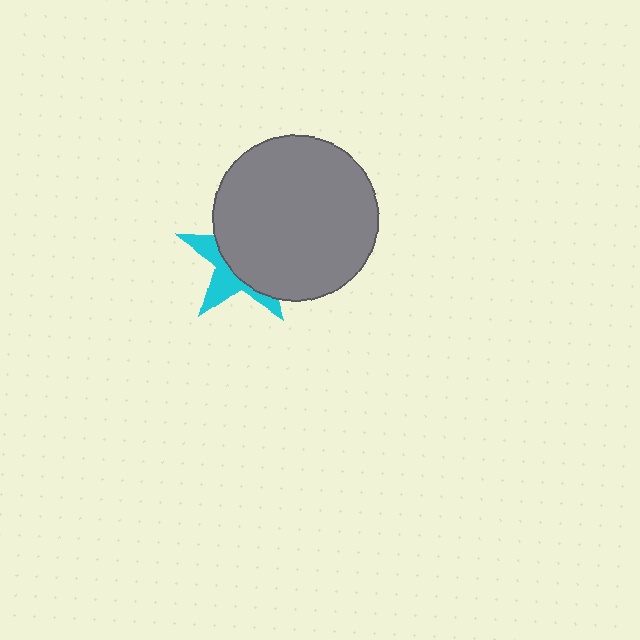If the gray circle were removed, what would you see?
You would see the complete cyan star.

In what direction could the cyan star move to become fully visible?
The cyan star could move toward the lower-left. That would shift it out from behind the gray circle entirely.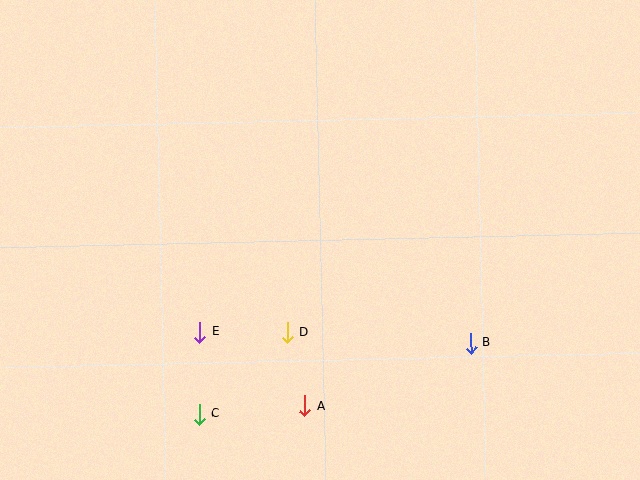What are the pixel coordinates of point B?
Point B is at (470, 343).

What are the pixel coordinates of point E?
Point E is at (200, 332).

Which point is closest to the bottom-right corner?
Point B is closest to the bottom-right corner.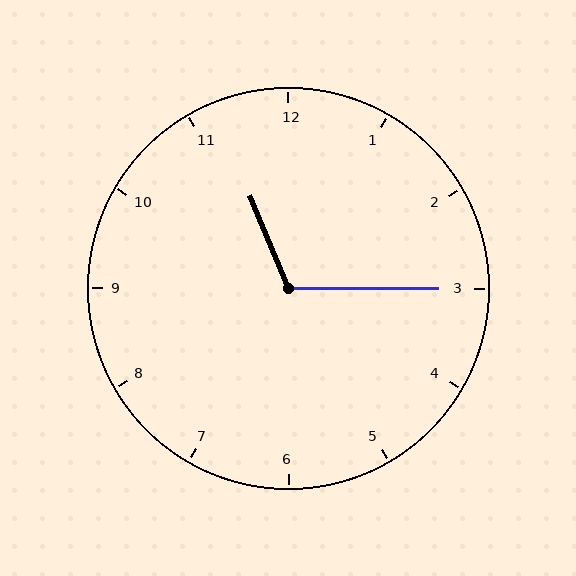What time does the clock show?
11:15.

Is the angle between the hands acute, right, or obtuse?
It is obtuse.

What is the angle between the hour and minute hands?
Approximately 112 degrees.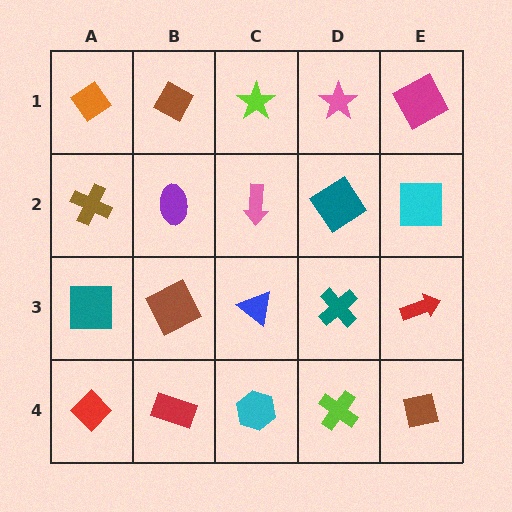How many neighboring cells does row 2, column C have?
4.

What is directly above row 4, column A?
A teal square.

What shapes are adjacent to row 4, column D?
A teal cross (row 3, column D), a cyan hexagon (row 4, column C), a brown square (row 4, column E).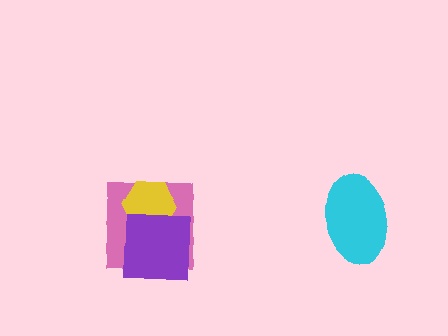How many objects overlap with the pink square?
2 objects overlap with the pink square.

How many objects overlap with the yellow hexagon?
2 objects overlap with the yellow hexagon.